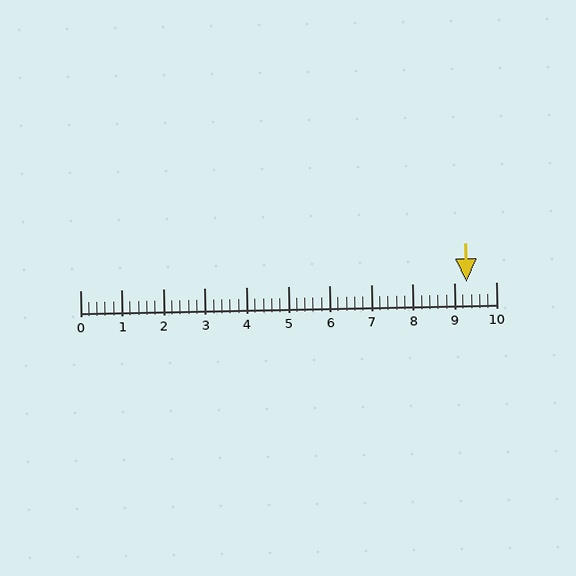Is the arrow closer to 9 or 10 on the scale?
The arrow is closer to 9.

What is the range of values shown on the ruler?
The ruler shows values from 0 to 10.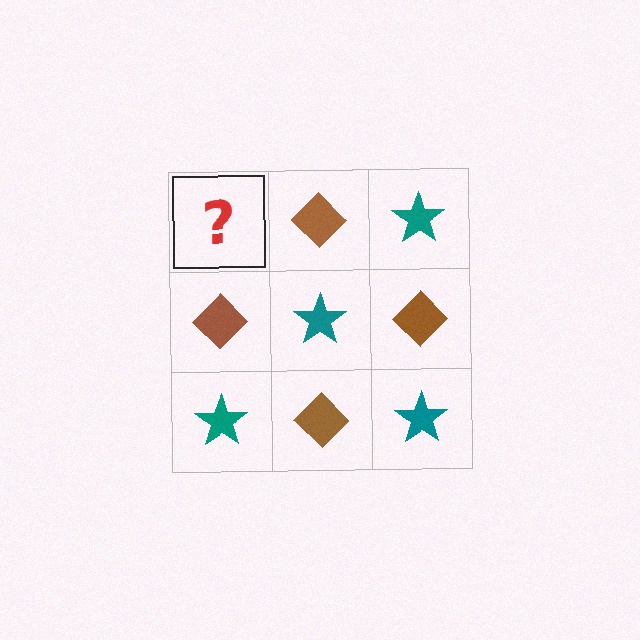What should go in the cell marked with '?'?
The missing cell should contain a teal star.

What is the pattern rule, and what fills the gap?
The rule is that it alternates teal star and brown diamond in a checkerboard pattern. The gap should be filled with a teal star.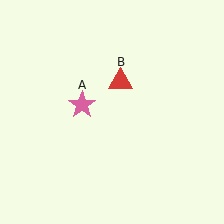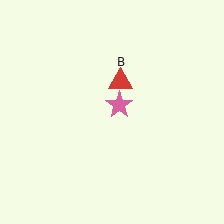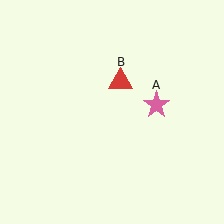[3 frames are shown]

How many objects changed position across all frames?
1 object changed position: pink star (object A).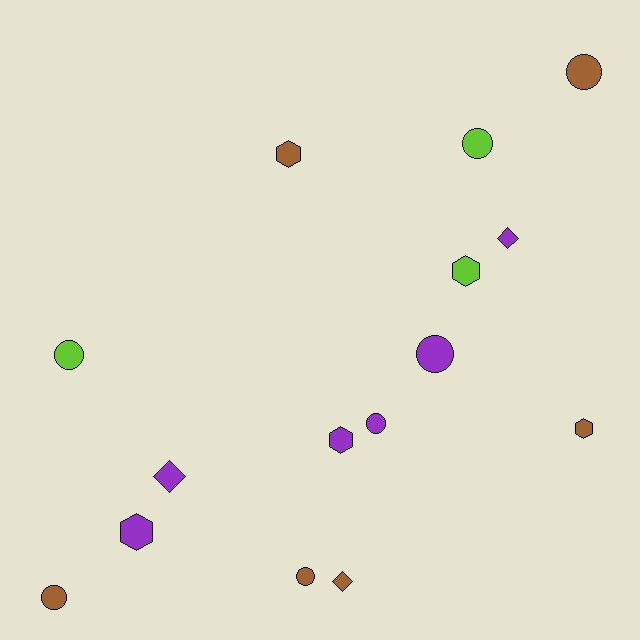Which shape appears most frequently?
Circle, with 7 objects.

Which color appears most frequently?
Brown, with 6 objects.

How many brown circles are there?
There are 3 brown circles.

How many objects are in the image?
There are 15 objects.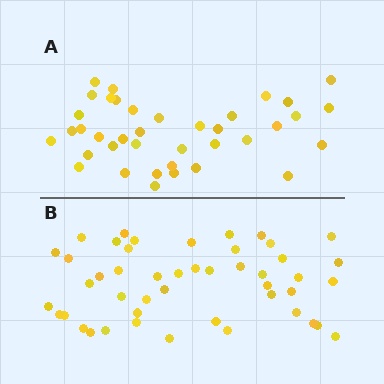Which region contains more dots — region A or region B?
Region B (the bottom region) has more dots.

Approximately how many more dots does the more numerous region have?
Region B has roughly 8 or so more dots than region A.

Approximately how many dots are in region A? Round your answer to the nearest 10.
About 40 dots. (The exact count is 38, which rounds to 40.)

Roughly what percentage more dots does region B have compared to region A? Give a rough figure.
About 25% more.